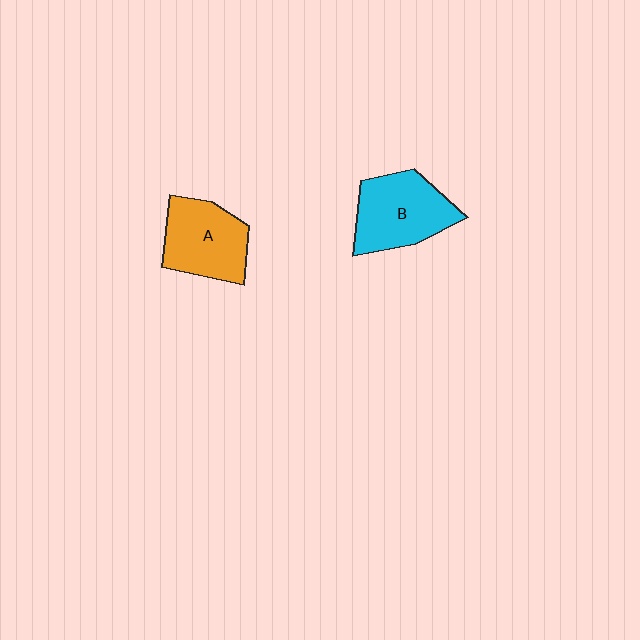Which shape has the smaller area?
Shape A (orange).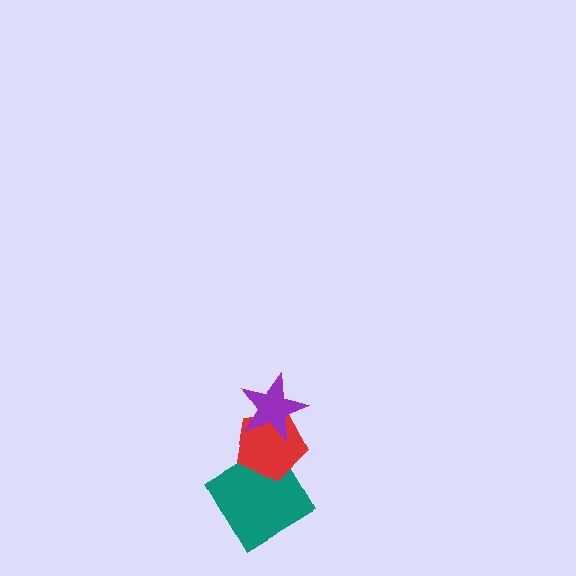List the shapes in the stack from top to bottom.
From top to bottom: the purple star, the red pentagon, the teal diamond.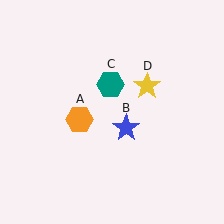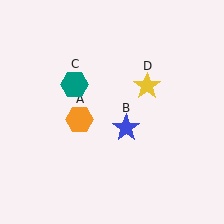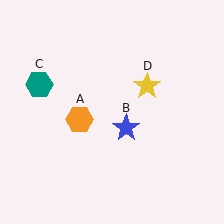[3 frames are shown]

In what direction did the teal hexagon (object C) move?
The teal hexagon (object C) moved left.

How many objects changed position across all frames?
1 object changed position: teal hexagon (object C).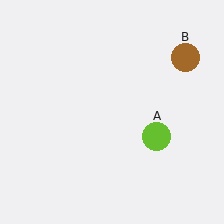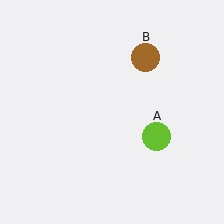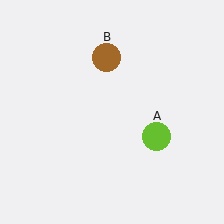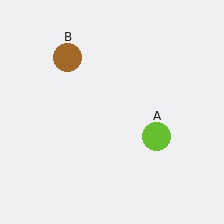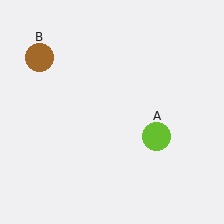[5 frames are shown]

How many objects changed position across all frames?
1 object changed position: brown circle (object B).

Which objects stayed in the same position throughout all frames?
Lime circle (object A) remained stationary.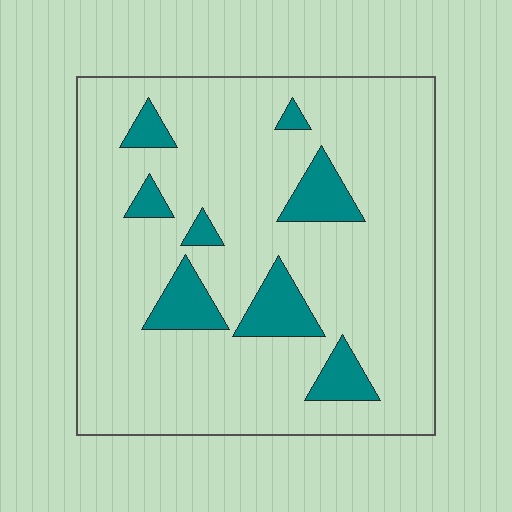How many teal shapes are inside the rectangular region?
8.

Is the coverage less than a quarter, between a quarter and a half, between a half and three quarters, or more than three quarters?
Less than a quarter.